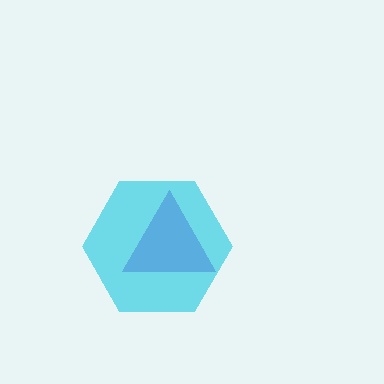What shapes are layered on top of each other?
The layered shapes are: a purple triangle, a cyan hexagon.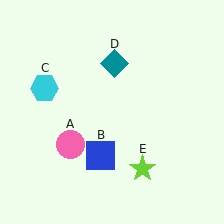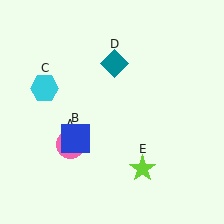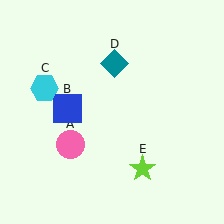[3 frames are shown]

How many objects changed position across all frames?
1 object changed position: blue square (object B).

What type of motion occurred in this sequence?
The blue square (object B) rotated clockwise around the center of the scene.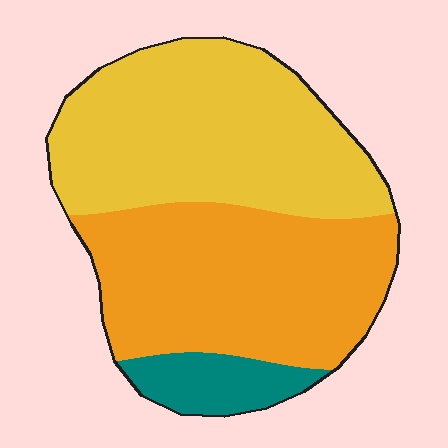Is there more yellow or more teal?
Yellow.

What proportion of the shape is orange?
Orange covers 44% of the shape.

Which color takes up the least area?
Teal, at roughly 10%.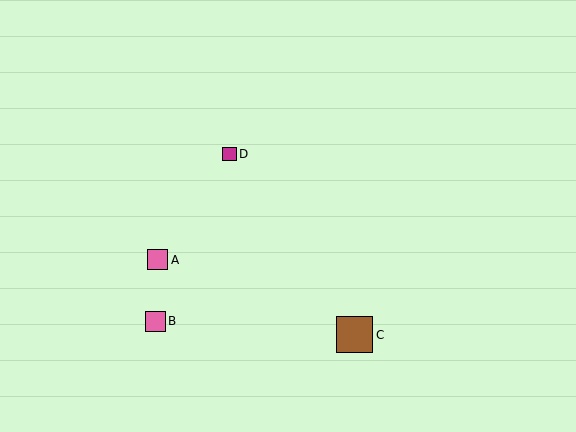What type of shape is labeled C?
Shape C is a brown square.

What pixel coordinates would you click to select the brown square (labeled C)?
Click at (355, 335) to select the brown square C.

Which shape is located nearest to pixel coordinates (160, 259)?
The pink square (labeled A) at (158, 260) is nearest to that location.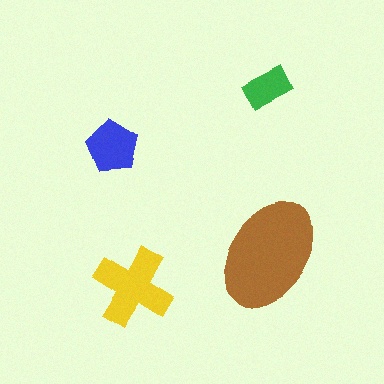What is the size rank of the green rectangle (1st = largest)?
4th.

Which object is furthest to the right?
The green rectangle is rightmost.